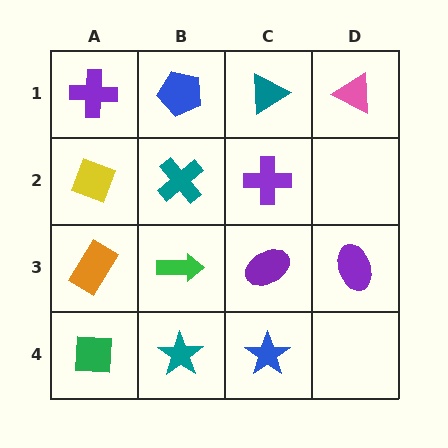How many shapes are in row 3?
4 shapes.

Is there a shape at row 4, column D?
No, that cell is empty.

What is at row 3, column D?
A purple ellipse.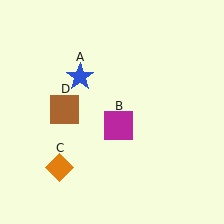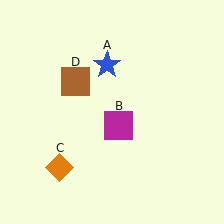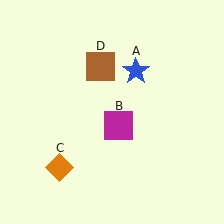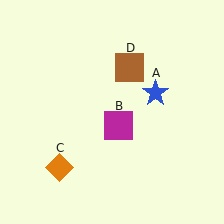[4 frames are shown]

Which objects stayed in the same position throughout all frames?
Magenta square (object B) and orange diamond (object C) remained stationary.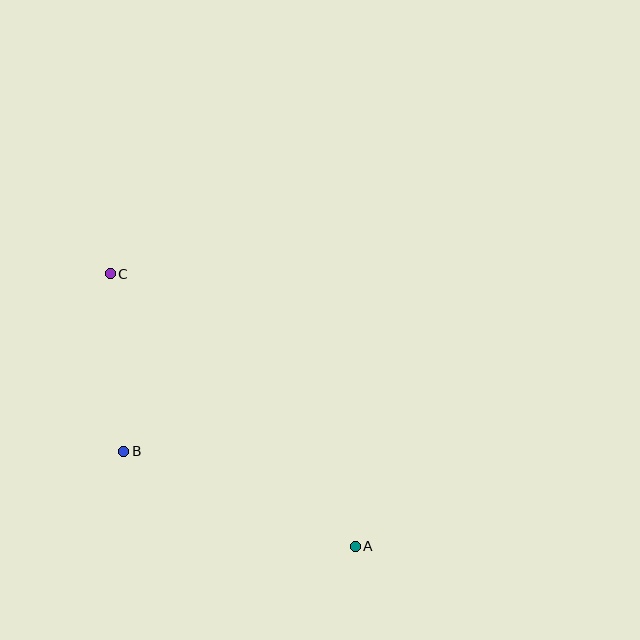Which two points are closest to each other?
Points B and C are closest to each other.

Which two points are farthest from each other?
Points A and C are farthest from each other.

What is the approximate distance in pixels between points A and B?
The distance between A and B is approximately 250 pixels.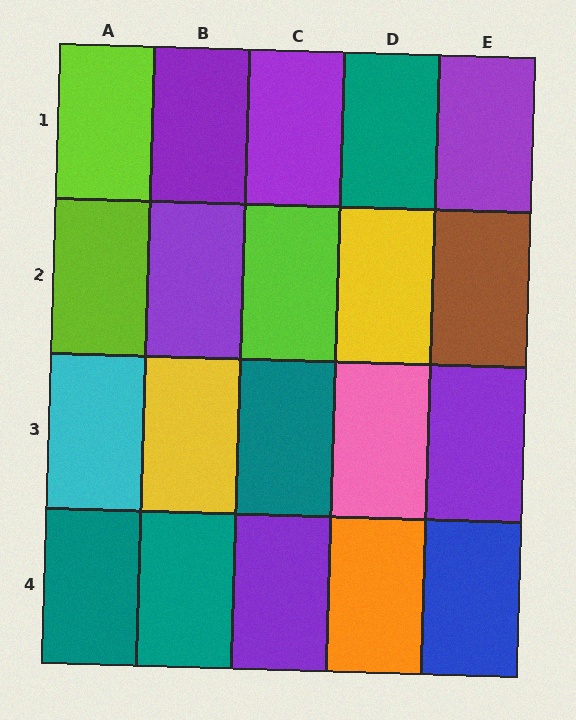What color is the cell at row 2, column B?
Purple.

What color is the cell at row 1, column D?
Teal.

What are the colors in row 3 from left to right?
Cyan, yellow, teal, pink, purple.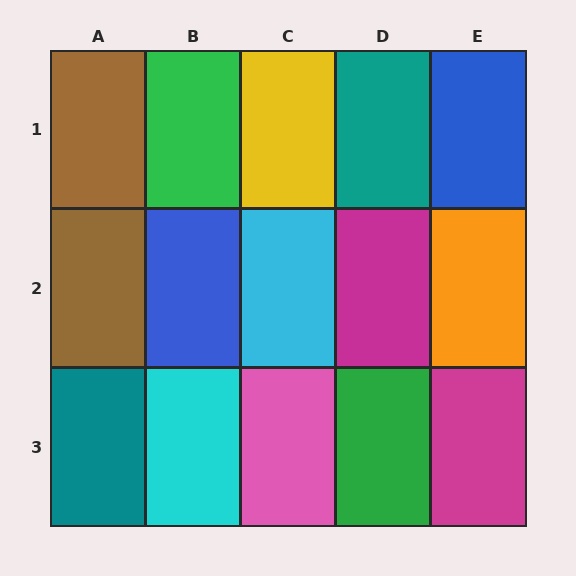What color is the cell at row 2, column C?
Cyan.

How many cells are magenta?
2 cells are magenta.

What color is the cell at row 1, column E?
Blue.